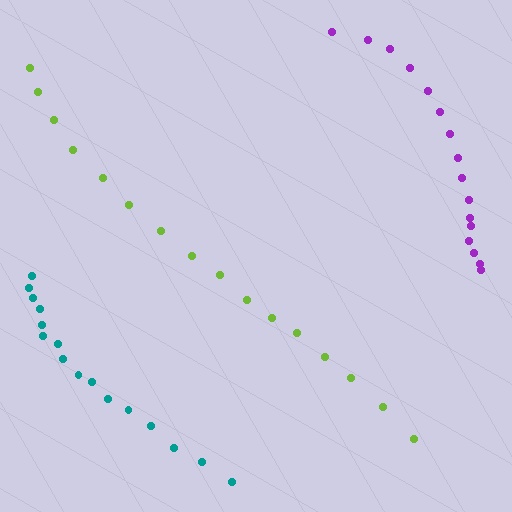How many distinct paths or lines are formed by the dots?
There are 3 distinct paths.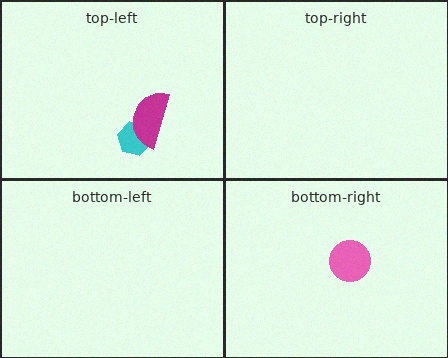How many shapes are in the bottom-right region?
1.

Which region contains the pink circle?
The bottom-right region.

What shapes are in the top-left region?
The cyan hexagon, the magenta semicircle.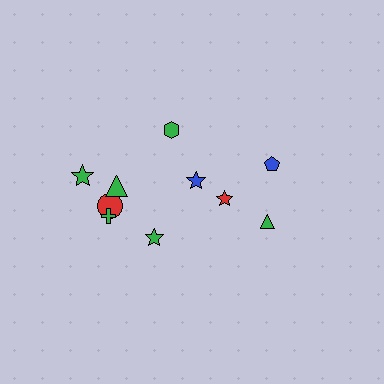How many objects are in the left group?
There are 7 objects.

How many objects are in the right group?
There are 3 objects.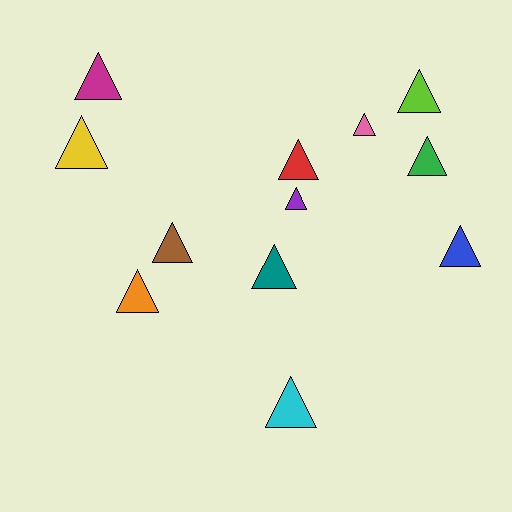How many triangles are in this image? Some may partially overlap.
There are 12 triangles.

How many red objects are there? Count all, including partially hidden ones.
There is 1 red object.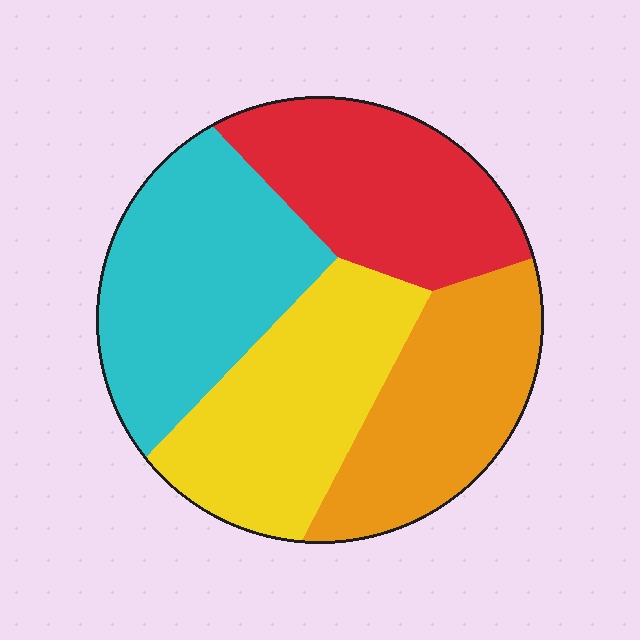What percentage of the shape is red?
Red takes up between a sixth and a third of the shape.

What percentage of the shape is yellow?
Yellow covers about 25% of the shape.